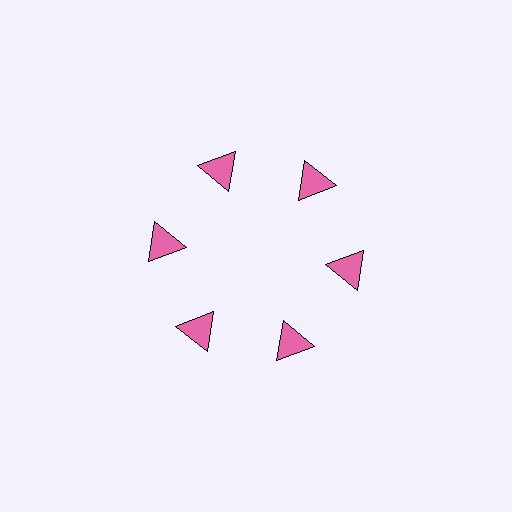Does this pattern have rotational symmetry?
Yes, this pattern has 6-fold rotational symmetry. It looks the same after rotating 60 degrees around the center.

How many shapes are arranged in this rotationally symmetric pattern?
There are 6 shapes, arranged in 6 groups of 1.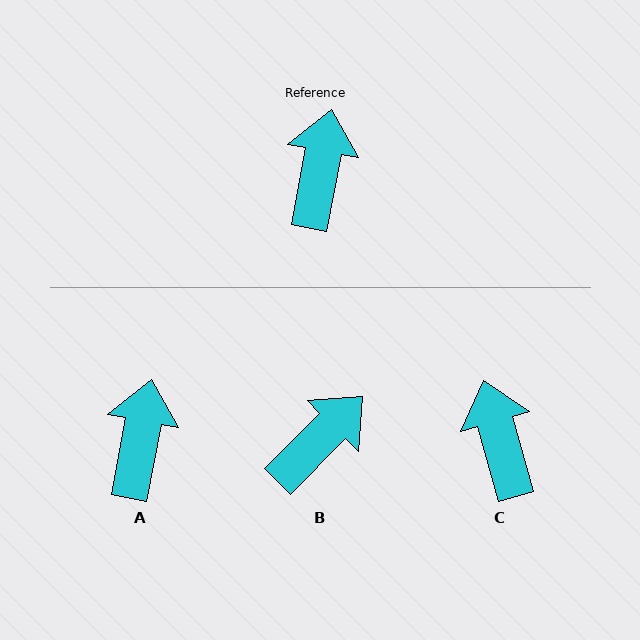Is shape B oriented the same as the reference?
No, it is off by about 34 degrees.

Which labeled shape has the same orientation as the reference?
A.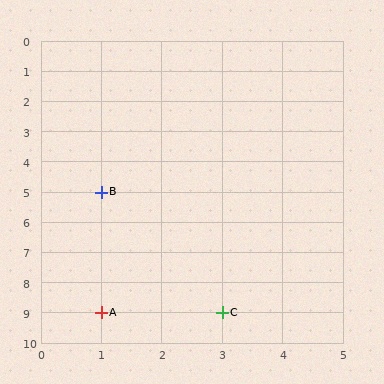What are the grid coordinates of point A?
Point A is at grid coordinates (1, 9).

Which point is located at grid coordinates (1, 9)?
Point A is at (1, 9).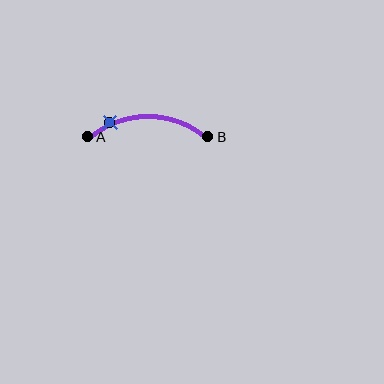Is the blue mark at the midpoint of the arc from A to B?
No. The blue mark lies on the arc but is closer to endpoint A. The arc midpoint would be at the point on the curve equidistant along the arc from both A and B.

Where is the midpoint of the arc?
The arc midpoint is the point on the curve farthest from the straight line joining A and B. It sits above that line.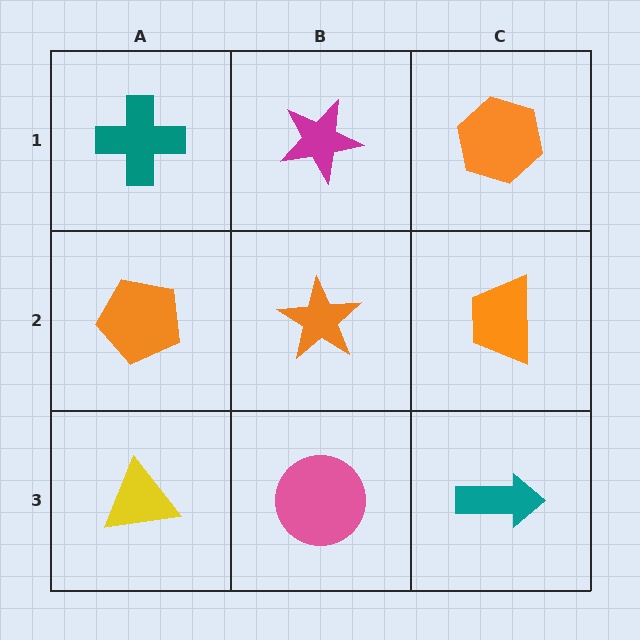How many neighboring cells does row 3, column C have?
2.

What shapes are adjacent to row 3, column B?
An orange star (row 2, column B), a yellow triangle (row 3, column A), a teal arrow (row 3, column C).